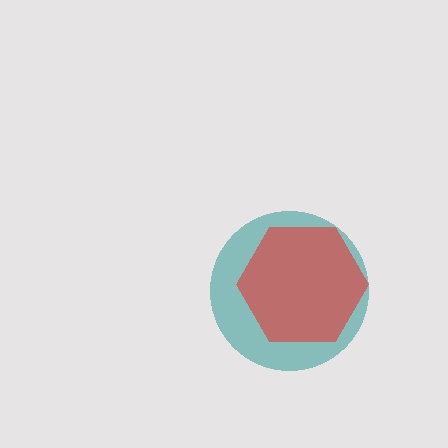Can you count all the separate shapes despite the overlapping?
Yes, there are 2 separate shapes.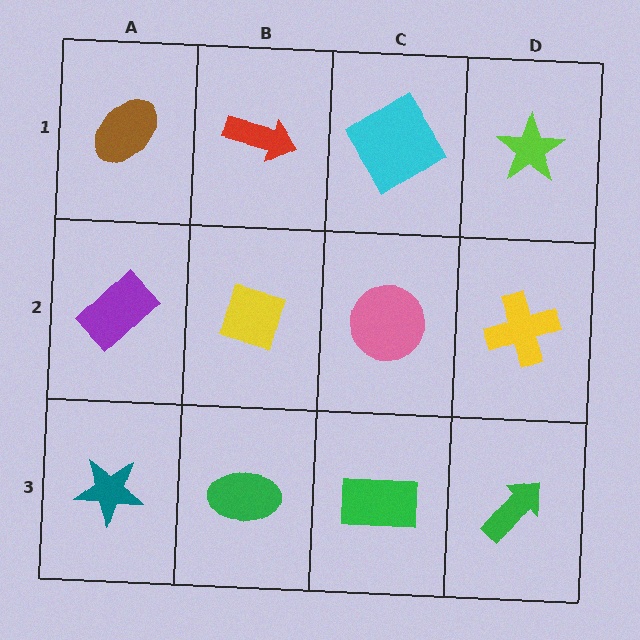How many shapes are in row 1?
4 shapes.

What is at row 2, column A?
A purple rectangle.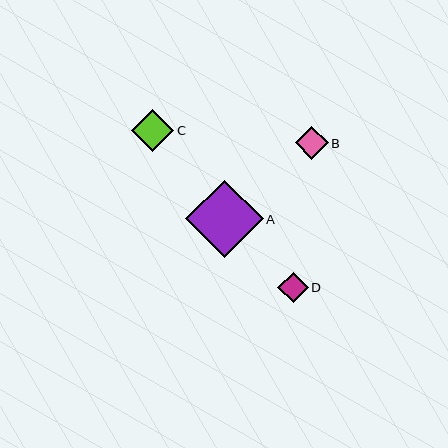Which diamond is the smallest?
Diamond D is the smallest with a size of approximately 30 pixels.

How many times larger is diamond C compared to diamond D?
Diamond C is approximately 1.4 times the size of diamond D.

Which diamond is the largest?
Diamond A is the largest with a size of approximately 77 pixels.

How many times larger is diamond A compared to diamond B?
Diamond A is approximately 2.4 times the size of diamond B.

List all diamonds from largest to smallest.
From largest to smallest: A, C, B, D.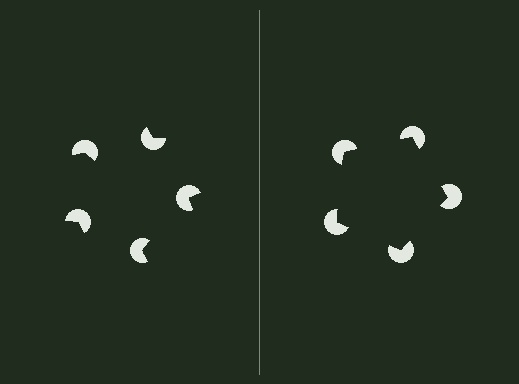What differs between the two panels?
The pac-man discs are positioned identically on both sides; only the wedge orientations differ. On the right they align to a pentagon; on the left they are misaligned.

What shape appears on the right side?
An illusory pentagon.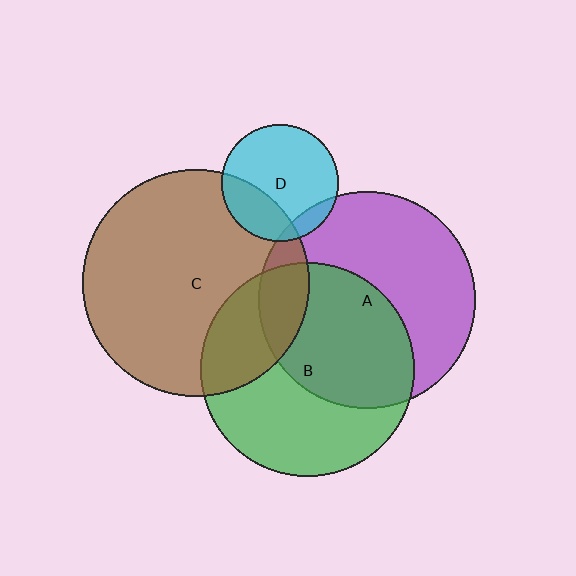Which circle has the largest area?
Circle C (brown).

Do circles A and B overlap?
Yes.